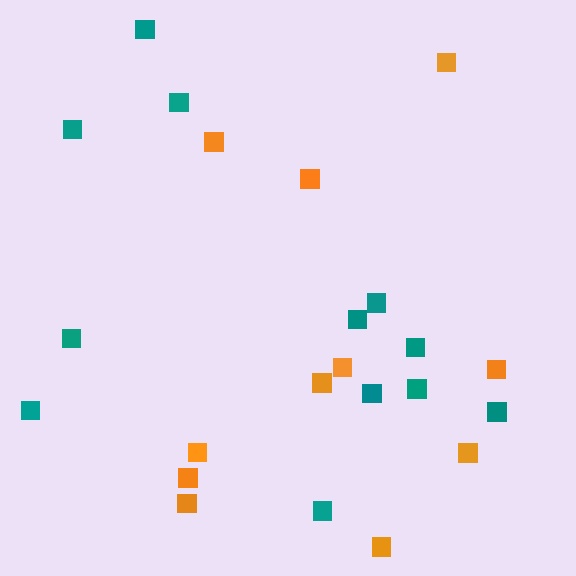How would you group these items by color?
There are 2 groups: one group of orange squares (11) and one group of teal squares (12).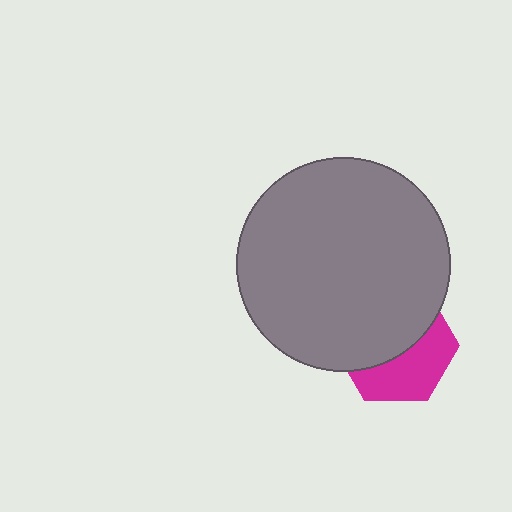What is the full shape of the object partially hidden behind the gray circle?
The partially hidden object is a magenta hexagon.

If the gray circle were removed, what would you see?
You would see the complete magenta hexagon.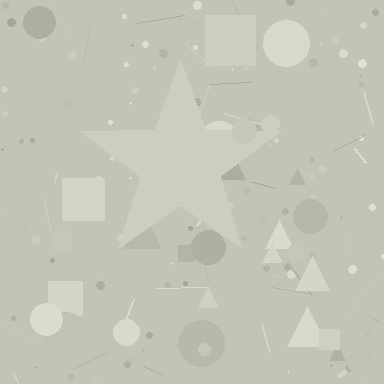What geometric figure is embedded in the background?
A star is embedded in the background.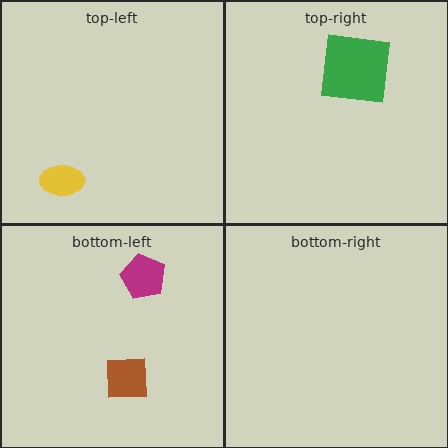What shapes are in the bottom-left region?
The magenta pentagon, the brown square.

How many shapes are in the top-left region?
1.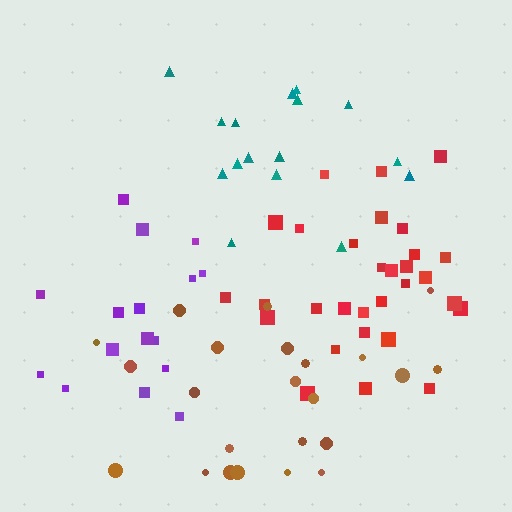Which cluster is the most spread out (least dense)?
Brown.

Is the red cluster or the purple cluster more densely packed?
Red.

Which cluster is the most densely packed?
Red.